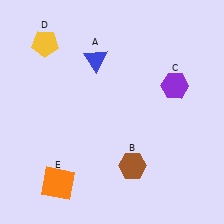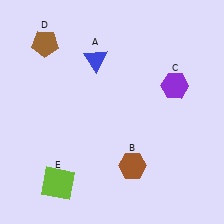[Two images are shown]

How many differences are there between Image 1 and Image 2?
There are 2 differences between the two images.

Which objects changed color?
D changed from yellow to brown. E changed from orange to lime.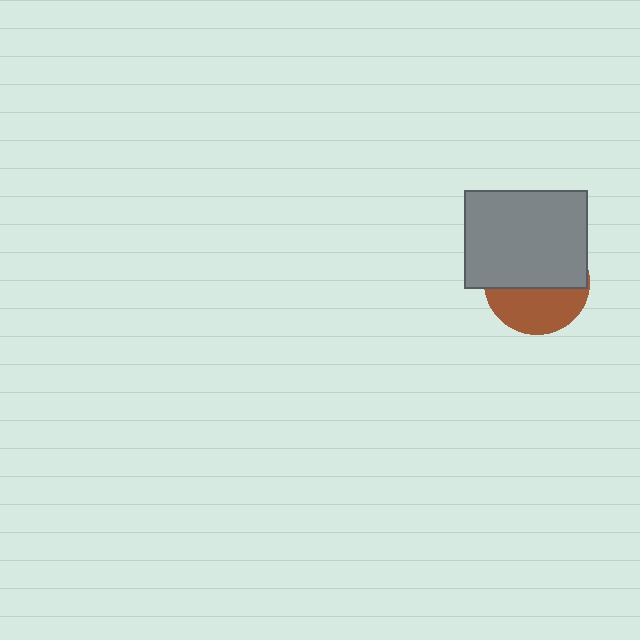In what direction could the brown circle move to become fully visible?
The brown circle could move down. That would shift it out from behind the gray rectangle entirely.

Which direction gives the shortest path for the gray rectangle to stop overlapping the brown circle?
Moving up gives the shortest separation.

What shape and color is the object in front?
The object in front is a gray rectangle.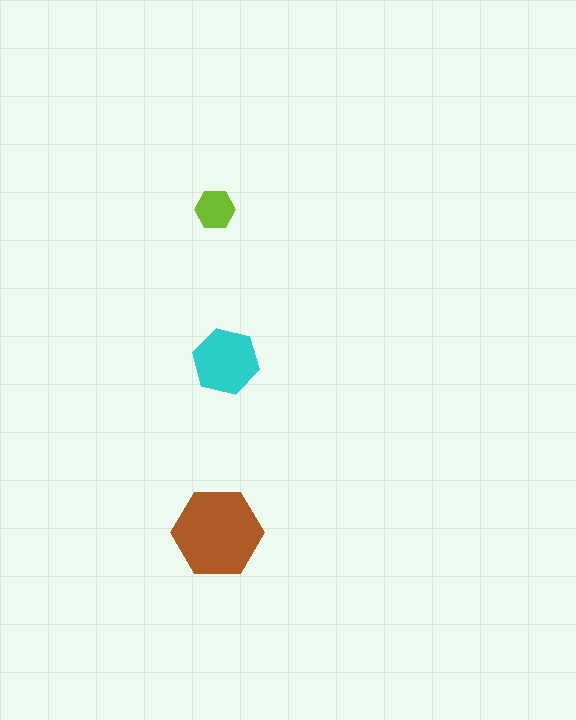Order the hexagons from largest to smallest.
the brown one, the cyan one, the lime one.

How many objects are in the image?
There are 3 objects in the image.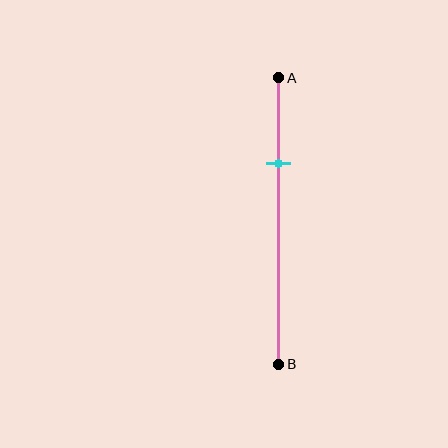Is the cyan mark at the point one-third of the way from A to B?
No, the mark is at about 30% from A, not at the 33% one-third point.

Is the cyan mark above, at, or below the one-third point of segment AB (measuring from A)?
The cyan mark is above the one-third point of segment AB.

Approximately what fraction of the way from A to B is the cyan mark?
The cyan mark is approximately 30% of the way from A to B.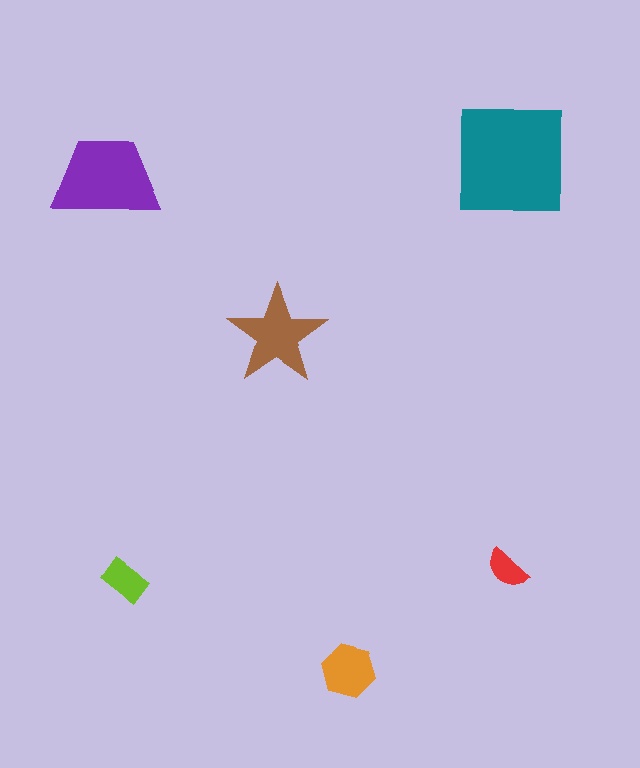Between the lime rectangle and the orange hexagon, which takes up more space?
The orange hexagon.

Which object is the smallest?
The red semicircle.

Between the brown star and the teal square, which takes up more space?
The teal square.